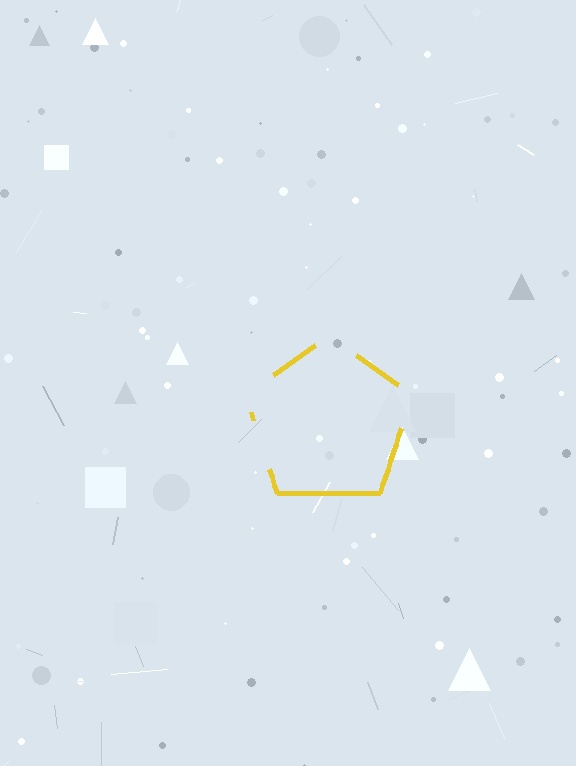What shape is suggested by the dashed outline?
The dashed outline suggests a pentagon.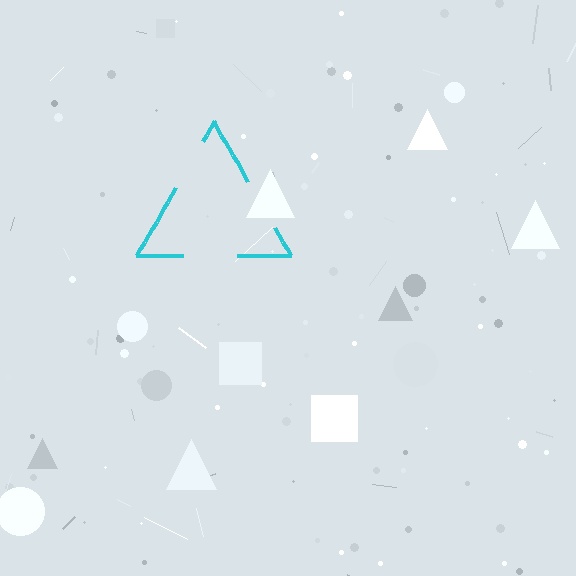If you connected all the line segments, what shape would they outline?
They would outline a triangle.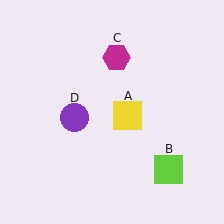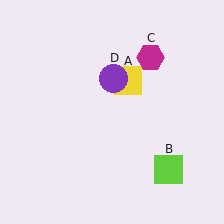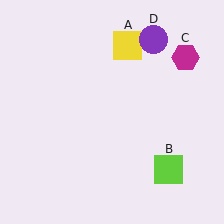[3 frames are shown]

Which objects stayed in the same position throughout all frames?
Lime square (object B) remained stationary.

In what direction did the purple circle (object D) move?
The purple circle (object D) moved up and to the right.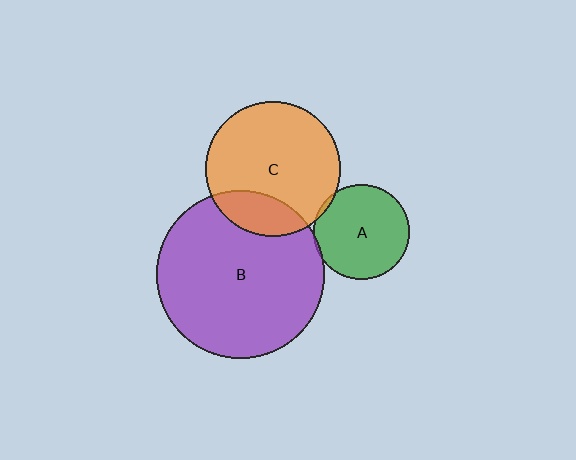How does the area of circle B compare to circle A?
Approximately 3.1 times.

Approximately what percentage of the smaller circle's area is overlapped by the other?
Approximately 5%.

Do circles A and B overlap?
Yes.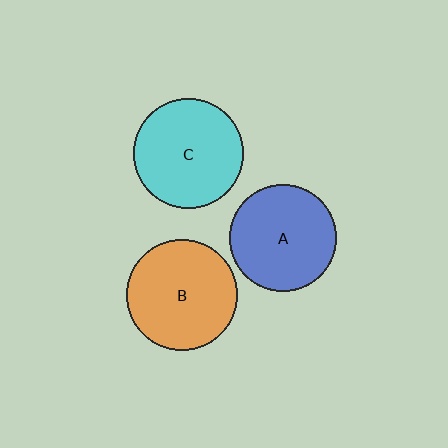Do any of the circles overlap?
No, none of the circles overlap.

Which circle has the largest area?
Circle B (orange).